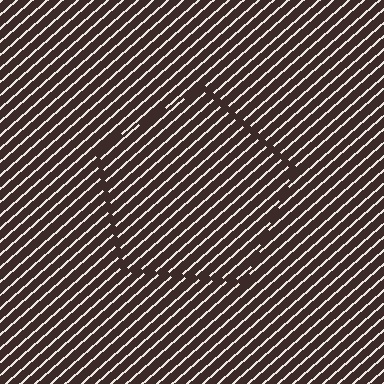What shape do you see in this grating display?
An illusory pentagon. The interior of the shape contains the same grating, shifted by half a period — the contour is defined by the phase discontinuity where line-ends from the inner and outer gratings abut.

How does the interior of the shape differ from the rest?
The interior of the shape contains the same grating, shifted by half a period — the contour is defined by the phase discontinuity where line-ends from the inner and outer gratings abut.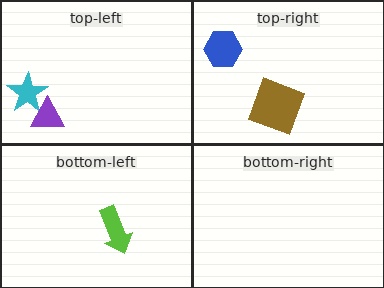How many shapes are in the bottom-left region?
1.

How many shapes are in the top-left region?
2.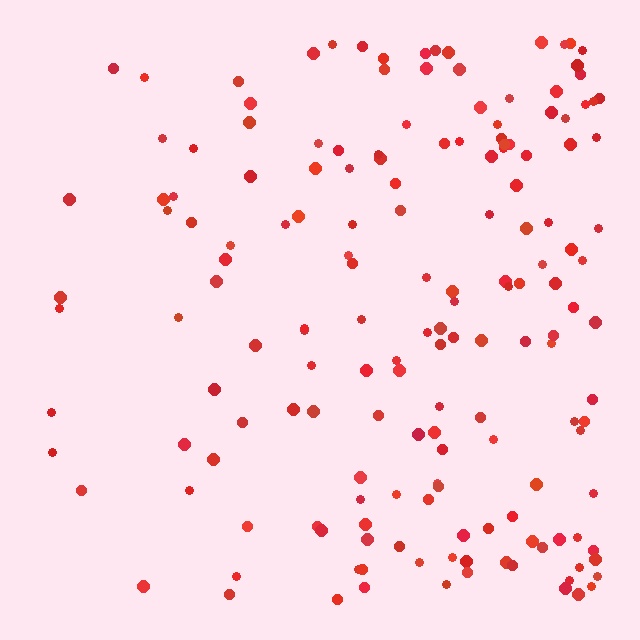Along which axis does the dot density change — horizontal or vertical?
Horizontal.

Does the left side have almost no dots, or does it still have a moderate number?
Still a moderate number, just noticeably fewer than the right.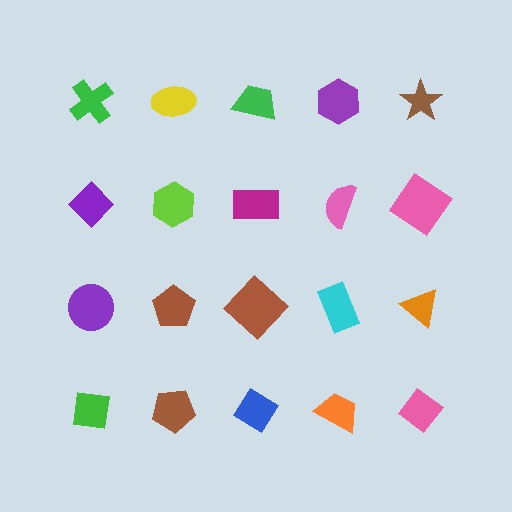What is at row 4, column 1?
A green square.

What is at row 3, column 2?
A brown pentagon.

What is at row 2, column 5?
A pink diamond.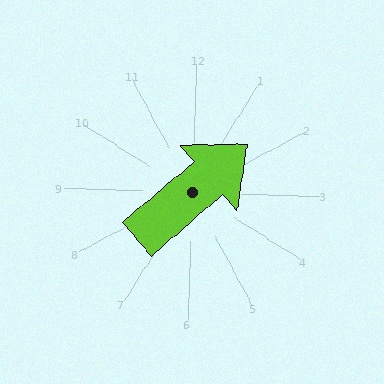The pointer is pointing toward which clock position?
Roughly 2 o'clock.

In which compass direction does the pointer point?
Northeast.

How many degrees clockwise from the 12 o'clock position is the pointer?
Approximately 48 degrees.